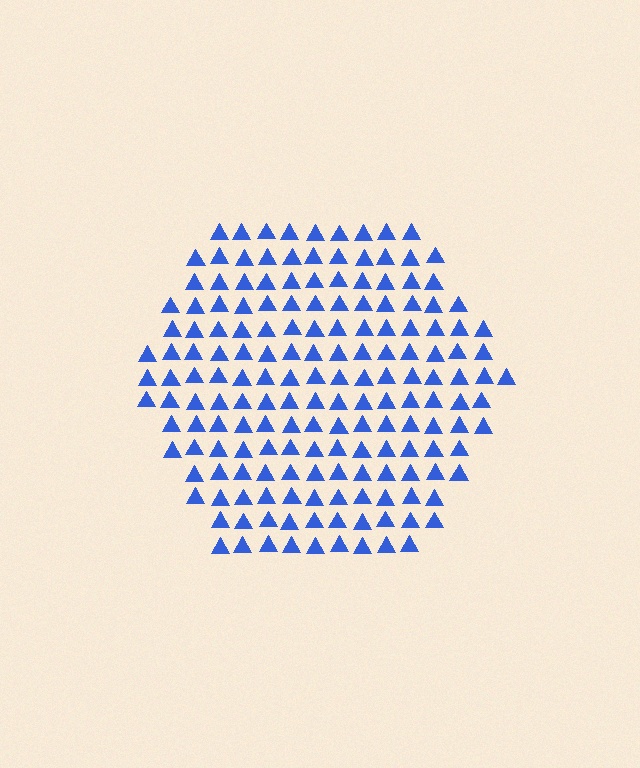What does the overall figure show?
The overall figure shows a hexagon.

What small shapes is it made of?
It is made of small triangles.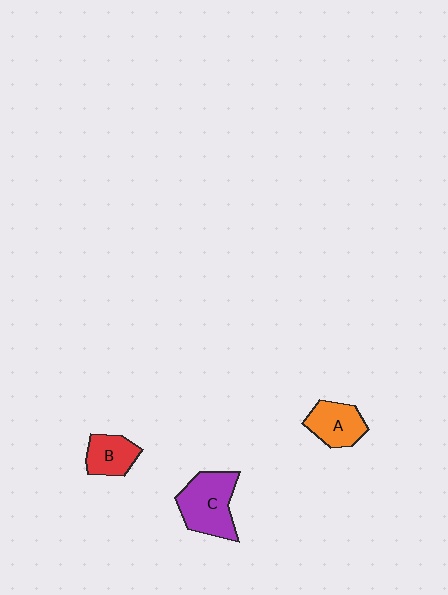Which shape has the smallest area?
Shape B (red).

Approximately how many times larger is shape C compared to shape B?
Approximately 1.7 times.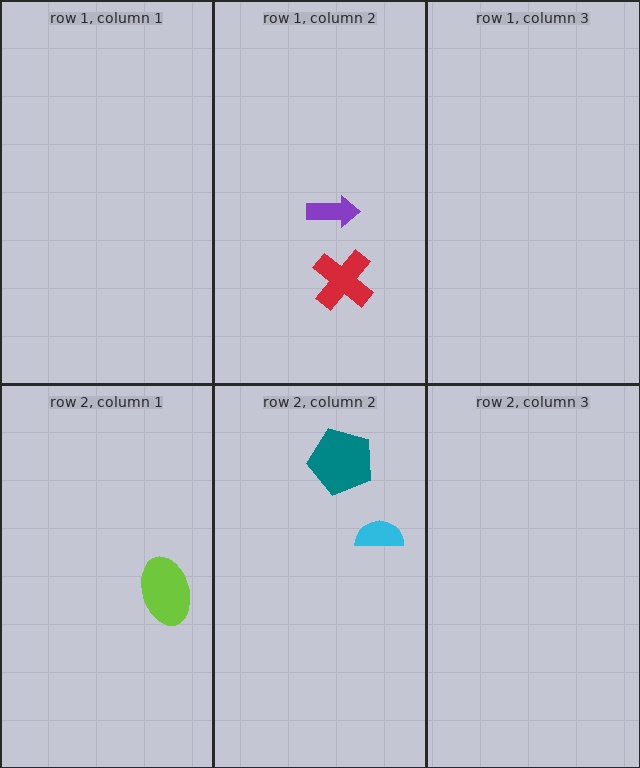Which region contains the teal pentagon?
The row 2, column 2 region.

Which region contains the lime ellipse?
The row 2, column 1 region.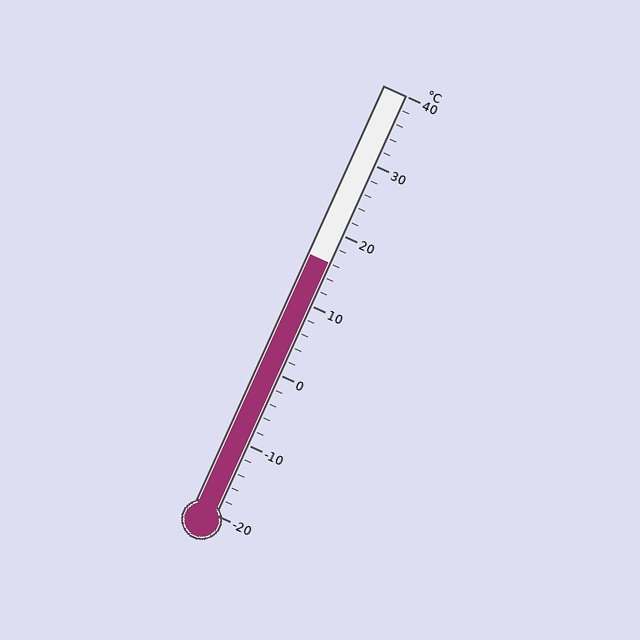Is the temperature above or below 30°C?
The temperature is below 30°C.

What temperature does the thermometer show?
The thermometer shows approximately 16°C.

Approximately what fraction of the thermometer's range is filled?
The thermometer is filled to approximately 60% of its range.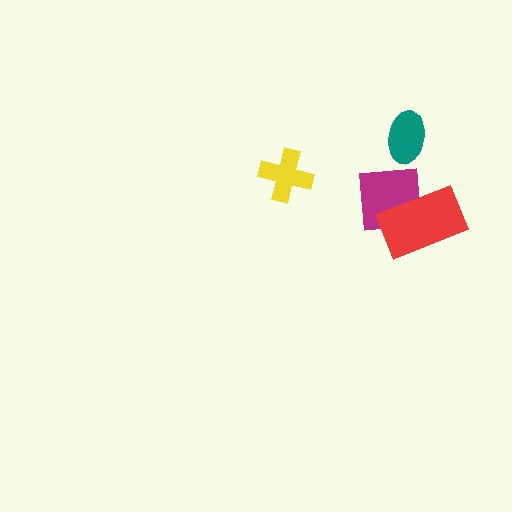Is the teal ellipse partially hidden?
No, no other shape covers it.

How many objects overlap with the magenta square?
1 object overlaps with the magenta square.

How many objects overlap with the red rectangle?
1 object overlaps with the red rectangle.